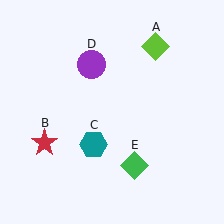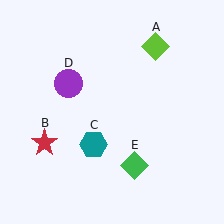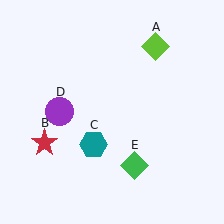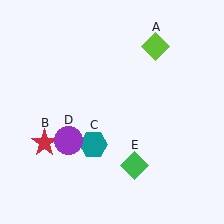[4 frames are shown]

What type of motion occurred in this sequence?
The purple circle (object D) rotated counterclockwise around the center of the scene.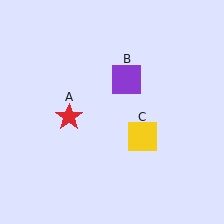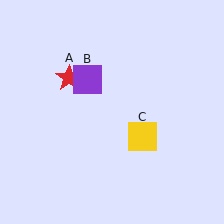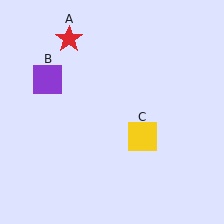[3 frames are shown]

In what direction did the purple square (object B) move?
The purple square (object B) moved left.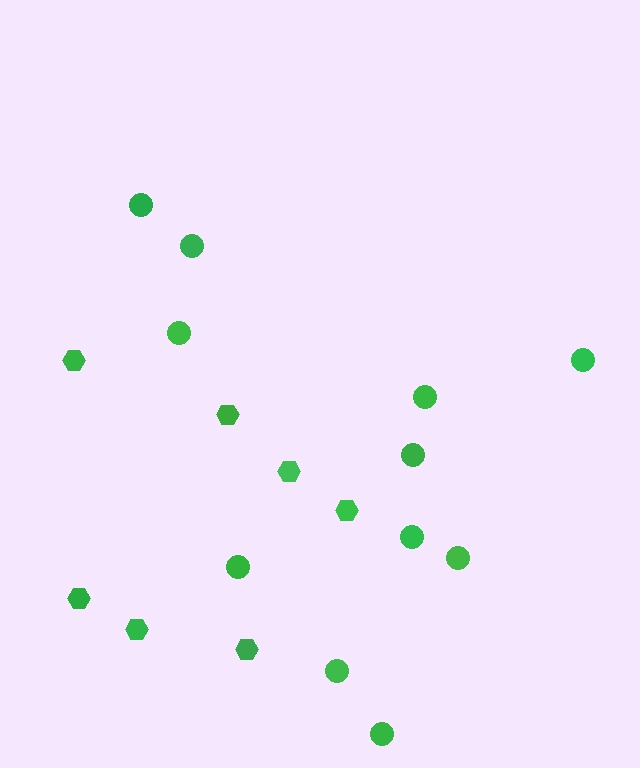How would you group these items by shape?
There are 2 groups: one group of circles (11) and one group of hexagons (7).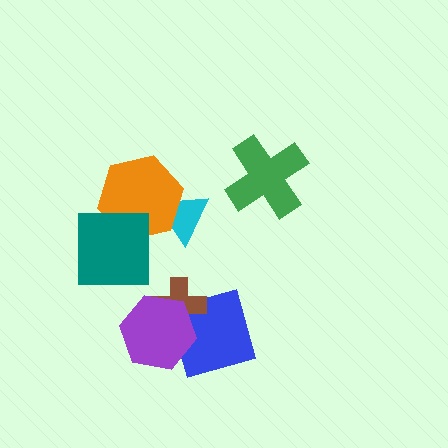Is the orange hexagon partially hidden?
Yes, it is partially covered by another shape.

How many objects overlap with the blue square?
2 objects overlap with the blue square.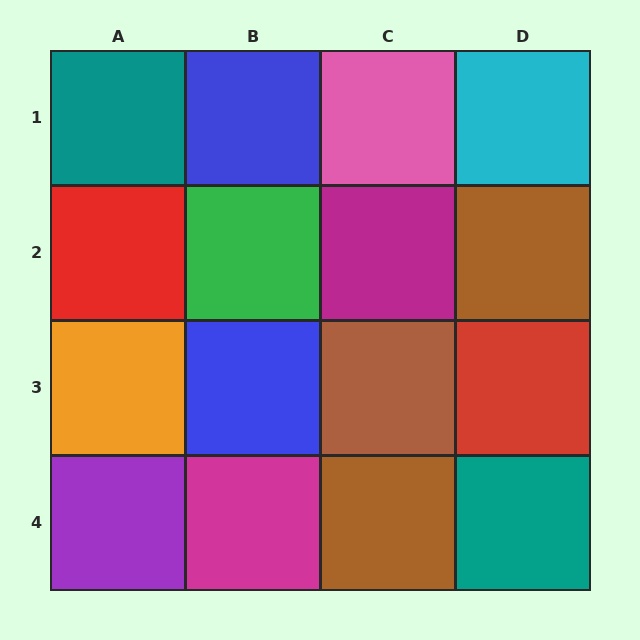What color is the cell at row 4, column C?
Brown.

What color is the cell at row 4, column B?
Magenta.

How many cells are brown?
3 cells are brown.